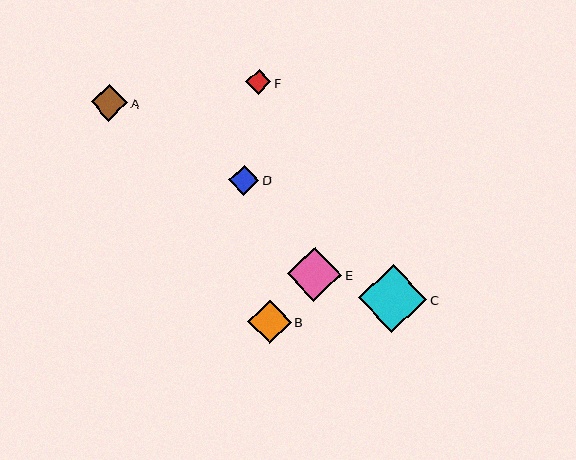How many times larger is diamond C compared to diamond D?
Diamond C is approximately 2.2 times the size of diamond D.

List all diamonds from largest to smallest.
From largest to smallest: C, E, B, A, D, F.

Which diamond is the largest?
Diamond C is the largest with a size of approximately 68 pixels.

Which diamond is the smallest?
Diamond F is the smallest with a size of approximately 25 pixels.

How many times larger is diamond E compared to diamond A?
Diamond E is approximately 1.5 times the size of diamond A.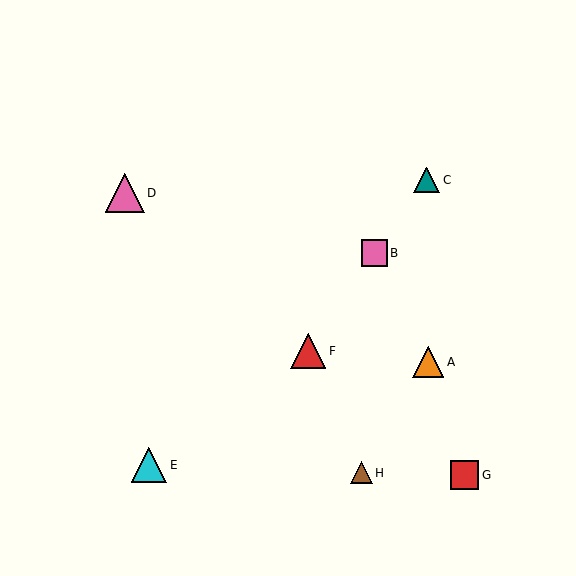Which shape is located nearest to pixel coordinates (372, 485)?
The brown triangle (labeled H) at (361, 473) is nearest to that location.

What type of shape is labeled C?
Shape C is a teal triangle.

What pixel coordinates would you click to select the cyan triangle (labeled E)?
Click at (149, 465) to select the cyan triangle E.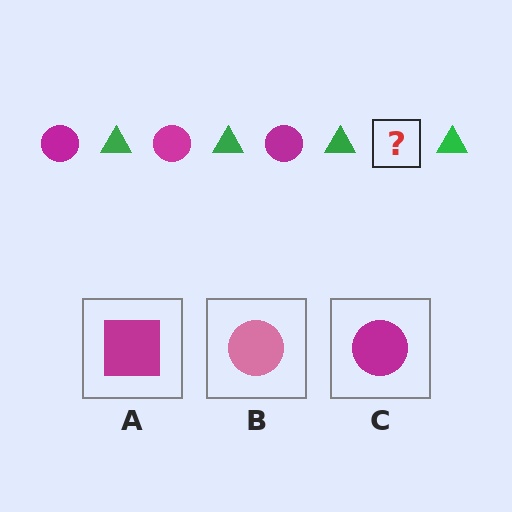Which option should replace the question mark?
Option C.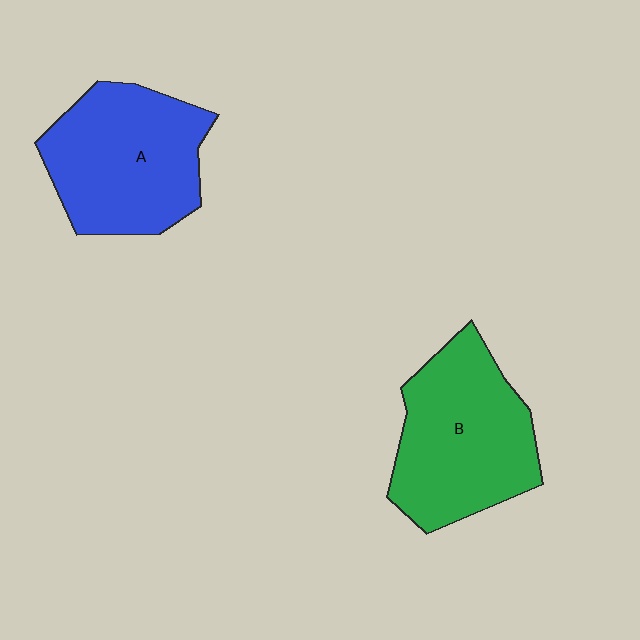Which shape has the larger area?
Shape B (green).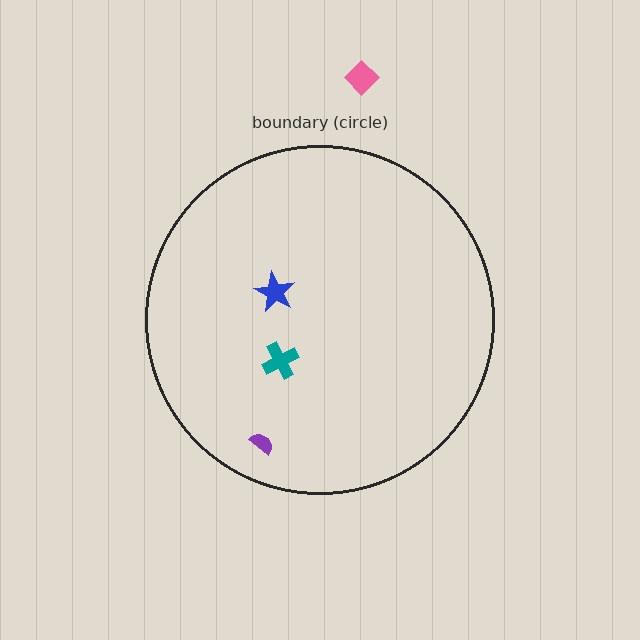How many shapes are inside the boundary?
3 inside, 1 outside.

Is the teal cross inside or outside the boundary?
Inside.